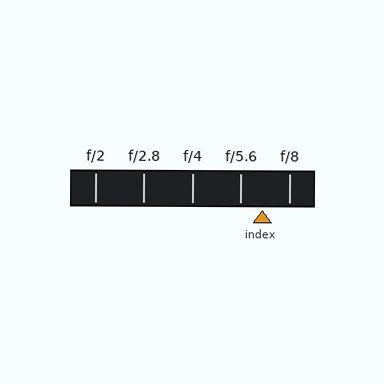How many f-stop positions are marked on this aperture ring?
There are 5 f-stop positions marked.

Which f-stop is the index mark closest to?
The index mark is closest to f/5.6.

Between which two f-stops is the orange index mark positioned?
The index mark is between f/5.6 and f/8.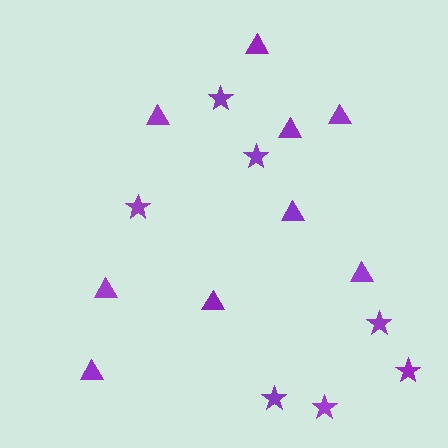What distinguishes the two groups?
There are 2 groups: one group of triangles (9) and one group of stars (7).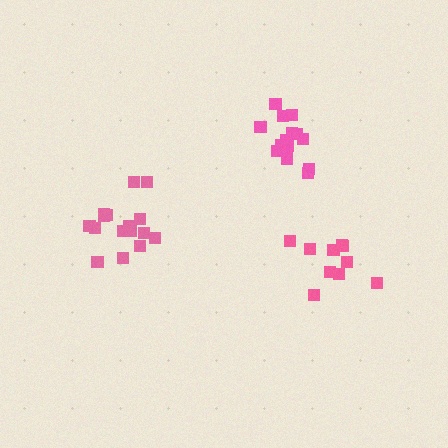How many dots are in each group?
Group 1: 16 dots, Group 2: 11 dots, Group 3: 16 dots (43 total).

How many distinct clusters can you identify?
There are 3 distinct clusters.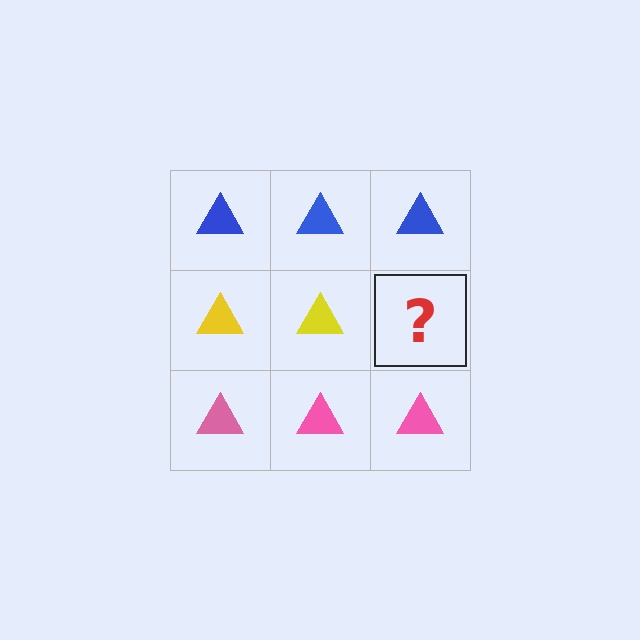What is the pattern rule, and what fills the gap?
The rule is that each row has a consistent color. The gap should be filled with a yellow triangle.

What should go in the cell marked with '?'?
The missing cell should contain a yellow triangle.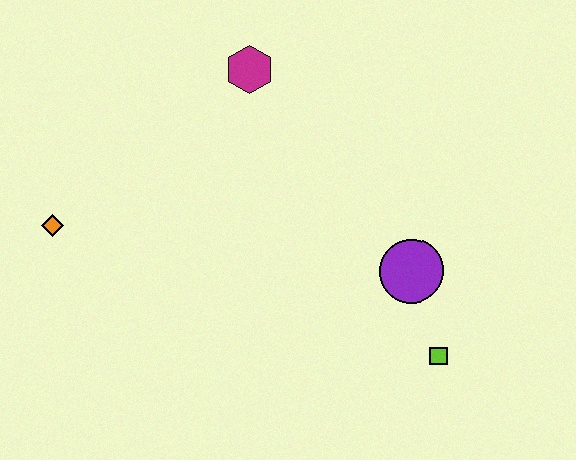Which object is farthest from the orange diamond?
The lime square is farthest from the orange diamond.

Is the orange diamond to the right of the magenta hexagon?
No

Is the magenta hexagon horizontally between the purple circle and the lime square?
No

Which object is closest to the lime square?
The purple circle is closest to the lime square.